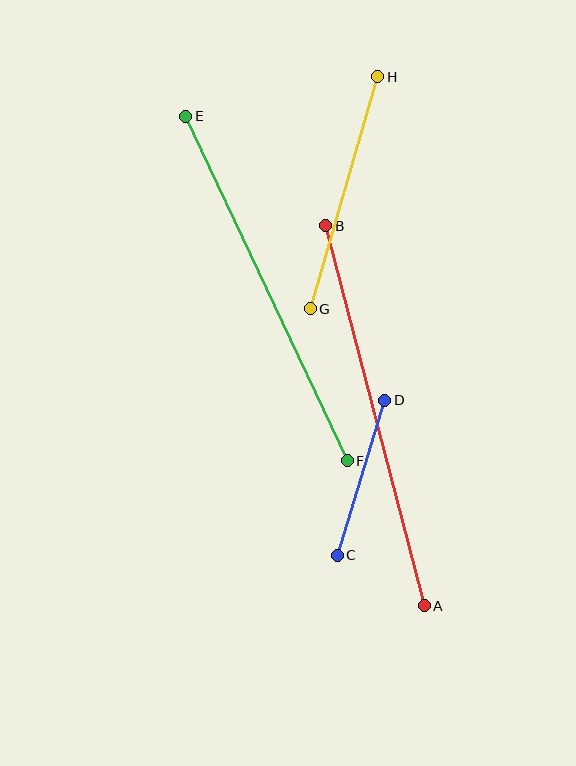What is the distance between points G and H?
The distance is approximately 242 pixels.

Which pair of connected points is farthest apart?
Points A and B are farthest apart.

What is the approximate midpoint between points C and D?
The midpoint is at approximately (361, 478) pixels.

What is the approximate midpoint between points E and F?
The midpoint is at approximately (267, 289) pixels.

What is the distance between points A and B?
The distance is approximately 393 pixels.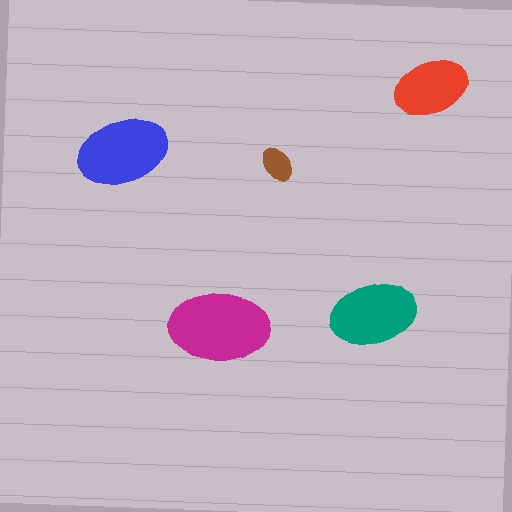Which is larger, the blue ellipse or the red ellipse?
The blue one.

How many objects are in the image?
There are 5 objects in the image.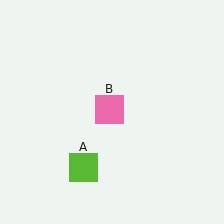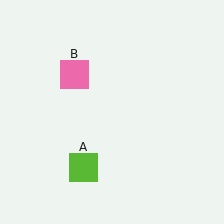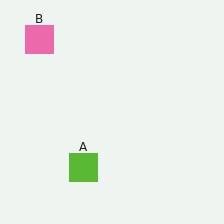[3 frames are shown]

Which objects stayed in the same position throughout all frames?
Lime square (object A) remained stationary.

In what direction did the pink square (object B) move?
The pink square (object B) moved up and to the left.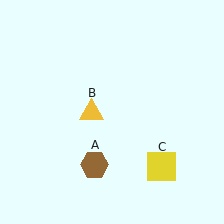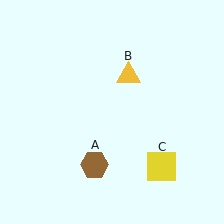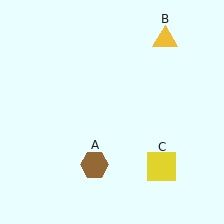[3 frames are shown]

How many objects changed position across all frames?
1 object changed position: yellow triangle (object B).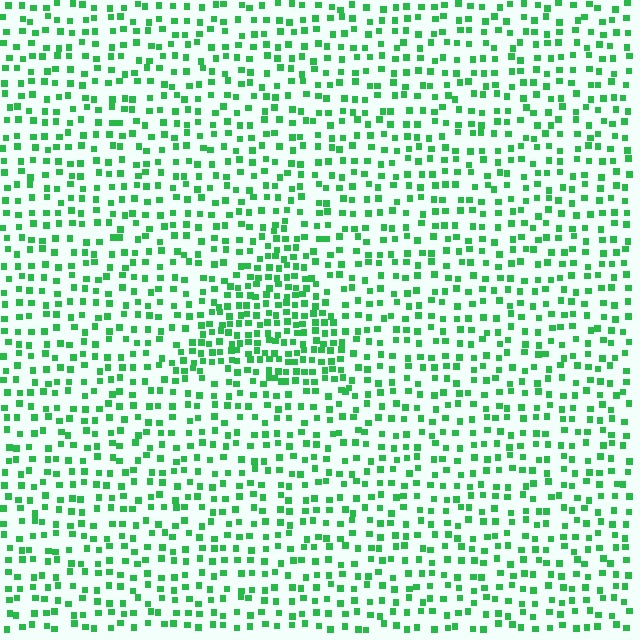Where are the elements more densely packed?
The elements are more densely packed inside the triangle boundary.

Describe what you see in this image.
The image contains small green elements arranged at two different densities. A triangle-shaped region is visible where the elements are more densely packed than the surrounding area.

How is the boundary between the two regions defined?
The boundary is defined by a change in element density (approximately 1.9x ratio). All elements are the same color, size, and shape.